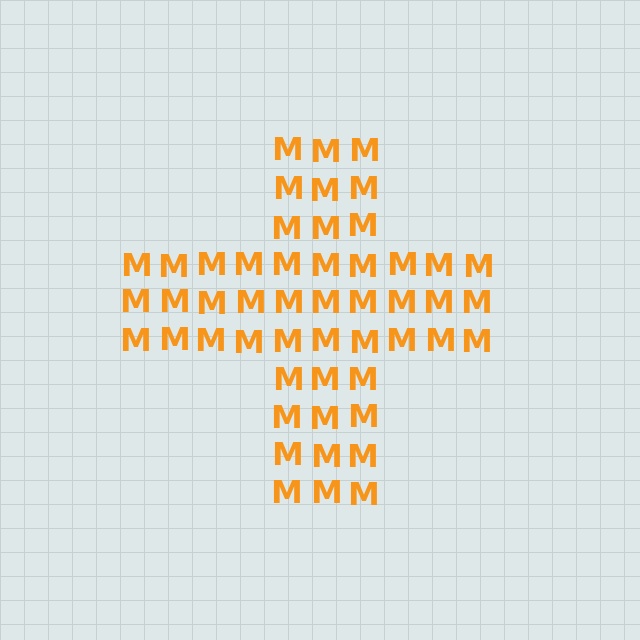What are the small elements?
The small elements are letter M's.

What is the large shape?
The large shape is a cross.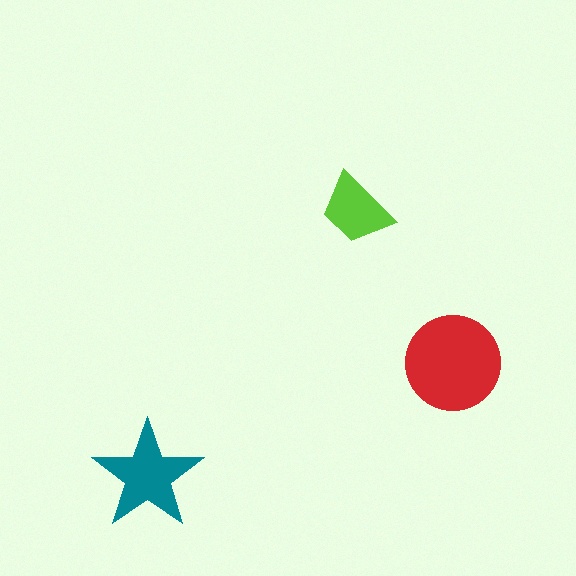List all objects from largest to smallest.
The red circle, the teal star, the lime trapezoid.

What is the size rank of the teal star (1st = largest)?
2nd.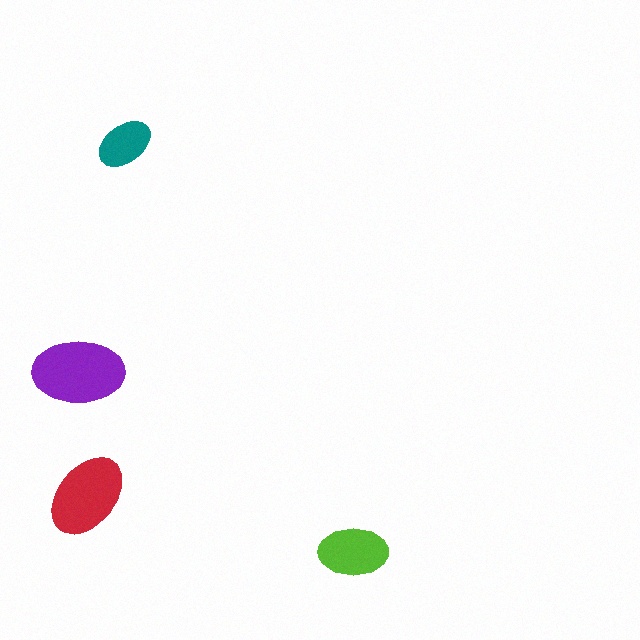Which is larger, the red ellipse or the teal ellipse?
The red one.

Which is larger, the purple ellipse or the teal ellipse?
The purple one.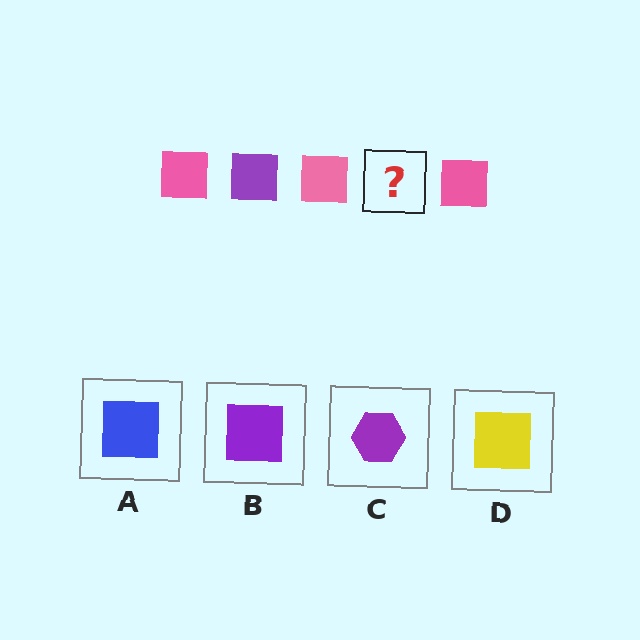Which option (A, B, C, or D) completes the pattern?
B.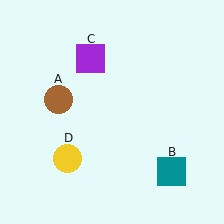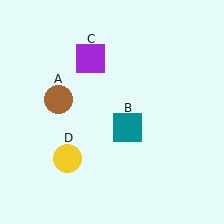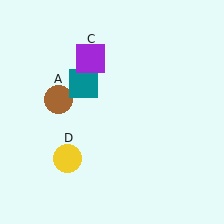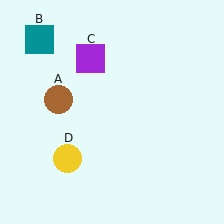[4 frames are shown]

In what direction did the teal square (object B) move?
The teal square (object B) moved up and to the left.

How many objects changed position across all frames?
1 object changed position: teal square (object B).